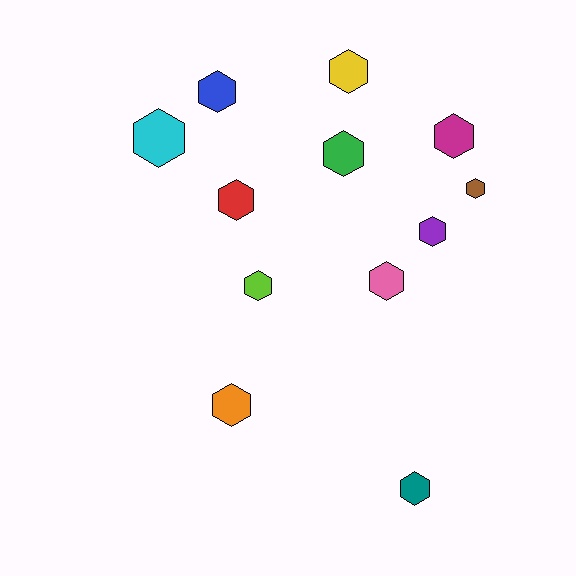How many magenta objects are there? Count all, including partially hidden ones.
There is 1 magenta object.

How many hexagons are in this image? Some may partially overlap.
There are 12 hexagons.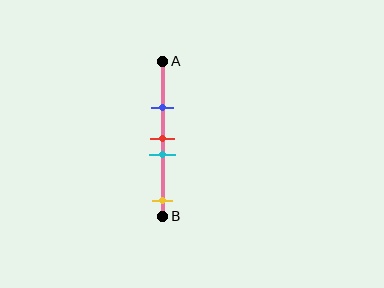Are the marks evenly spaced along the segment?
No, the marks are not evenly spaced.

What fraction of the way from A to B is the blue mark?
The blue mark is approximately 30% (0.3) of the way from A to B.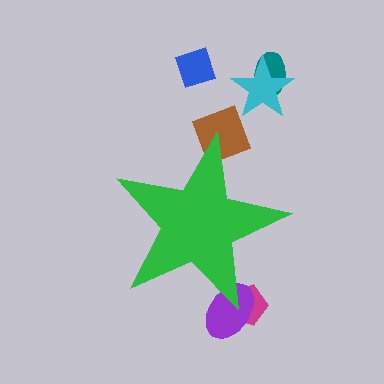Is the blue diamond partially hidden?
No, the blue diamond is fully visible.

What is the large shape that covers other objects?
A green star.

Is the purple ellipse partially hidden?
Yes, the purple ellipse is partially hidden behind the green star.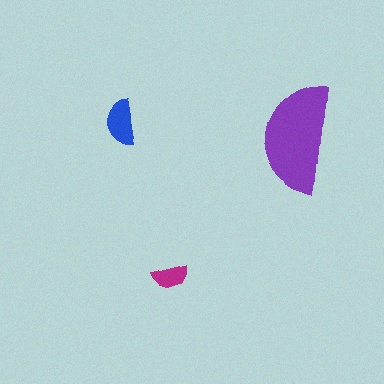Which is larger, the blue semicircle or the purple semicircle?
The purple one.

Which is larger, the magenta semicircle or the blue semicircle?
The blue one.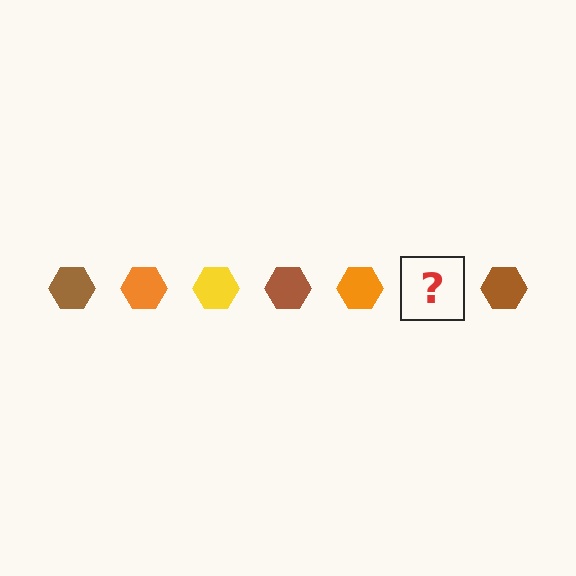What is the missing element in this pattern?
The missing element is a yellow hexagon.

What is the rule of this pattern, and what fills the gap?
The rule is that the pattern cycles through brown, orange, yellow hexagons. The gap should be filled with a yellow hexagon.